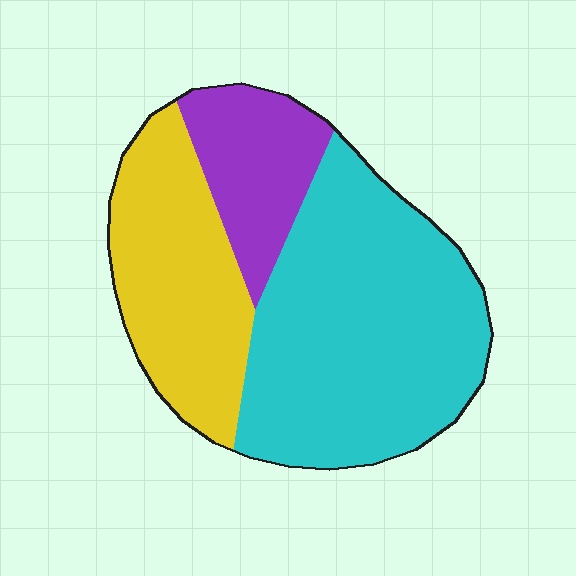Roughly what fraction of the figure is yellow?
Yellow takes up about one third (1/3) of the figure.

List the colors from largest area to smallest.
From largest to smallest: cyan, yellow, purple.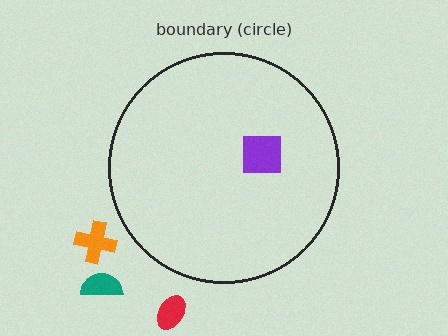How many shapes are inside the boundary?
1 inside, 3 outside.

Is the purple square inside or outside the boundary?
Inside.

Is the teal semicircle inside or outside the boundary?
Outside.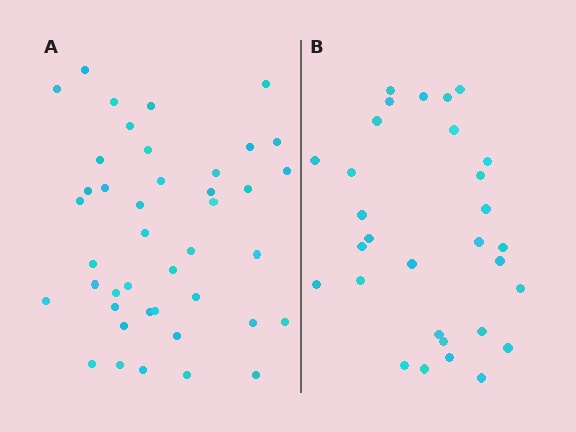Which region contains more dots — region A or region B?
Region A (the left region) has more dots.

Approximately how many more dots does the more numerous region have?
Region A has roughly 12 or so more dots than region B.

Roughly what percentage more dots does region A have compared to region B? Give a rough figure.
About 40% more.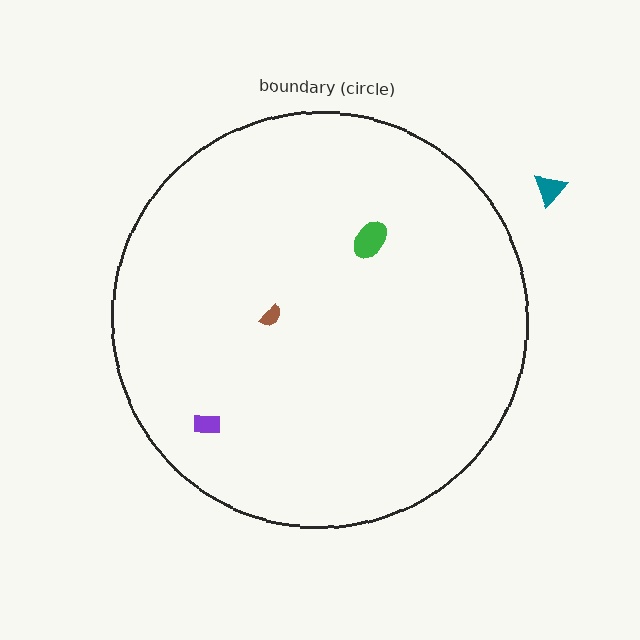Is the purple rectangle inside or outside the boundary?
Inside.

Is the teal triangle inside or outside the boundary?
Outside.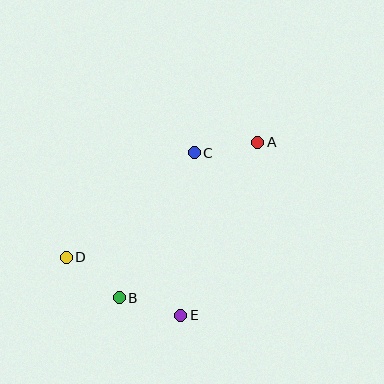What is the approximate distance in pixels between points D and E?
The distance between D and E is approximately 129 pixels.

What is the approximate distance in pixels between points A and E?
The distance between A and E is approximately 189 pixels.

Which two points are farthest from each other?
Points A and D are farthest from each other.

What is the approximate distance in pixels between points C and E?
The distance between C and E is approximately 163 pixels.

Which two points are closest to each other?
Points B and E are closest to each other.